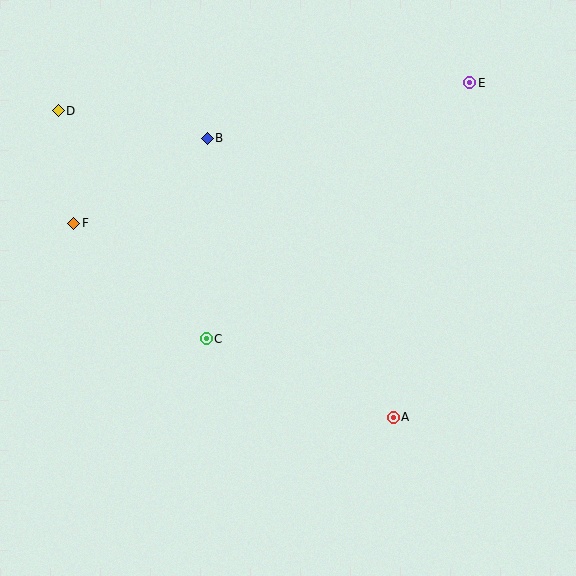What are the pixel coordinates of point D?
Point D is at (58, 111).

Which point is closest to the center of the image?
Point C at (206, 339) is closest to the center.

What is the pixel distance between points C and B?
The distance between C and B is 201 pixels.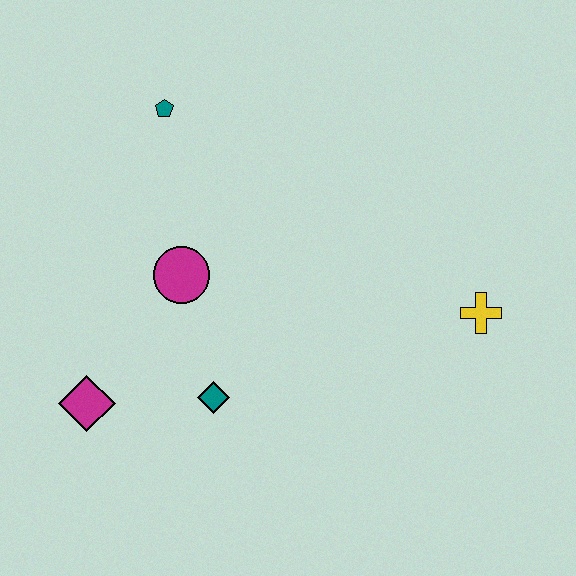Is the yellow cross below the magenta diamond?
No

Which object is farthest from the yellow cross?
The magenta diamond is farthest from the yellow cross.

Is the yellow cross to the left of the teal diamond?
No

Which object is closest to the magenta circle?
The teal diamond is closest to the magenta circle.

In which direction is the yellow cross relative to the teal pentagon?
The yellow cross is to the right of the teal pentagon.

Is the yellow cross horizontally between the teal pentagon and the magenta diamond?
No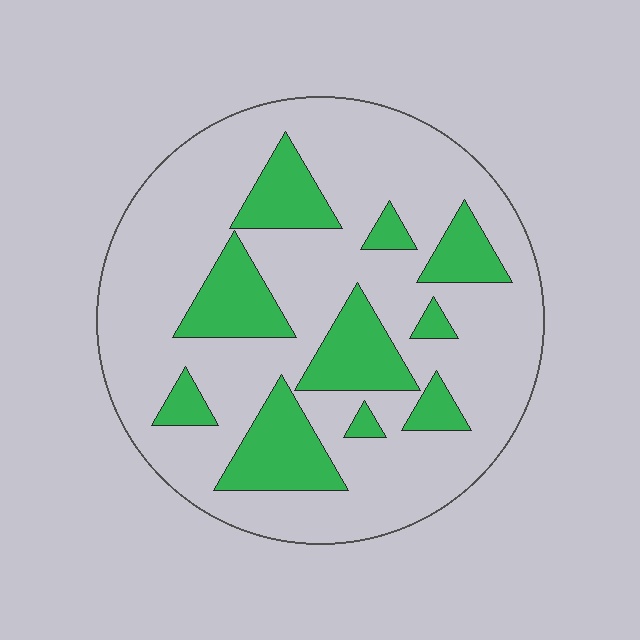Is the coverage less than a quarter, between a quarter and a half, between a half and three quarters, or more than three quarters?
Less than a quarter.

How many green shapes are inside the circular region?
10.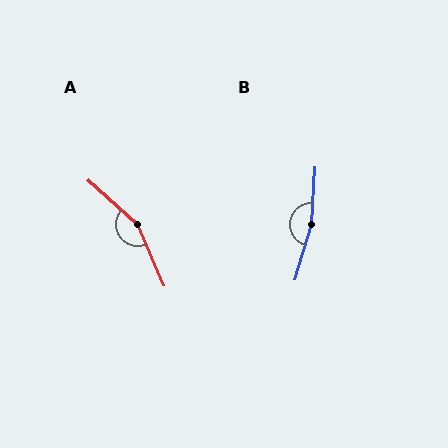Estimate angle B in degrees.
Approximately 167 degrees.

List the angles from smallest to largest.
A (155°), B (167°).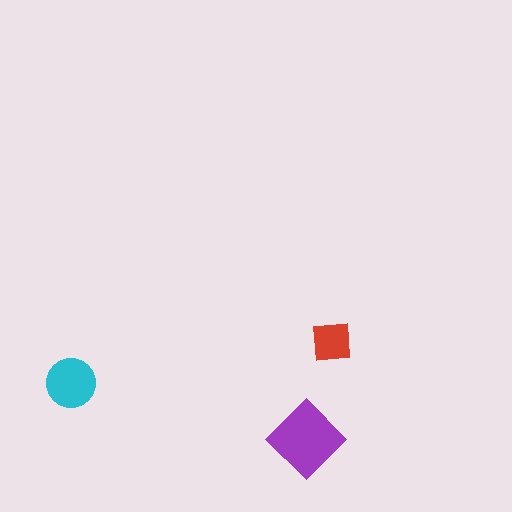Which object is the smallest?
The red square.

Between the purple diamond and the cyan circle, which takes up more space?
The purple diamond.